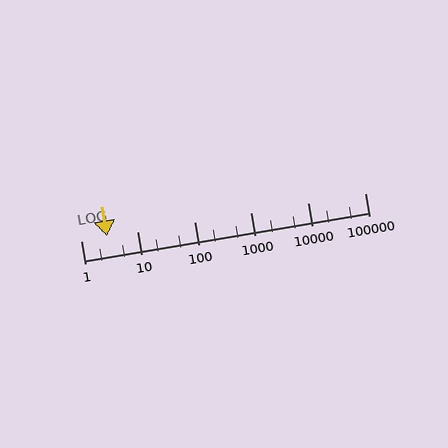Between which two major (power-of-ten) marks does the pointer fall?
The pointer is between 1 and 10.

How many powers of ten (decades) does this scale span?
The scale spans 5 decades, from 1 to 100000.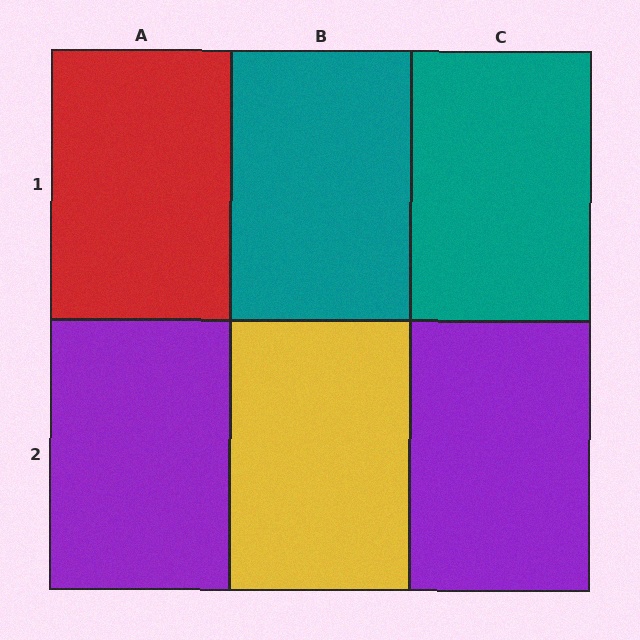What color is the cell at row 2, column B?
Yellow.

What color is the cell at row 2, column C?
Purple.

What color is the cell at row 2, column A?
Purple.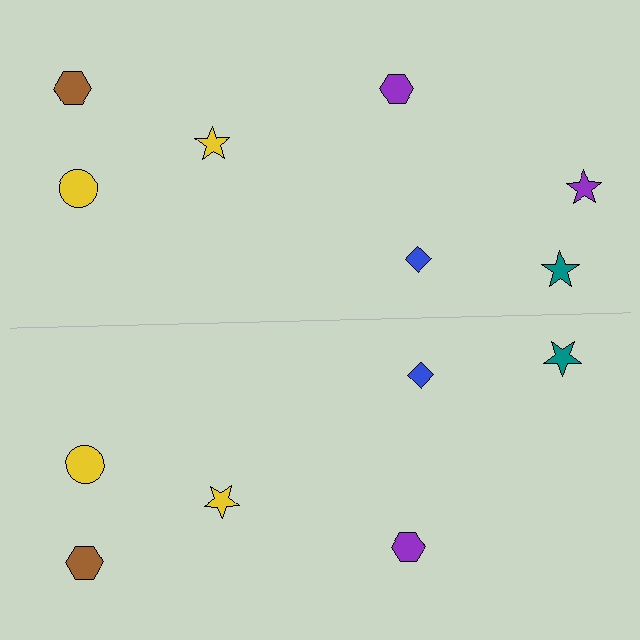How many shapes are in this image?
There are 13 shapes in this image.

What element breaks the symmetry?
A purple star is missing from the bottom side.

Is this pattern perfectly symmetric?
No, the pattern is not perfectly symmetric. A purple star is missing from the bottom side.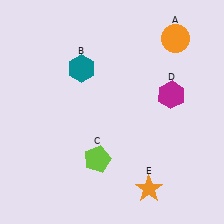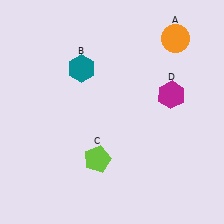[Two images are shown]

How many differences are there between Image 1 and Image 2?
There is 1 difference between the two images.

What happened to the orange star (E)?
The orange star (E) was removed in Image 2. It was in the bottom-right area of Image 1.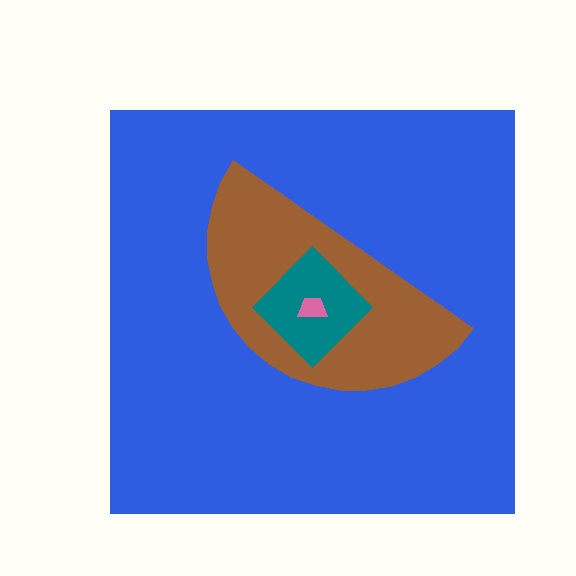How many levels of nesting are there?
4.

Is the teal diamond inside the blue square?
Yes.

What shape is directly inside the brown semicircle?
The teal diamond.